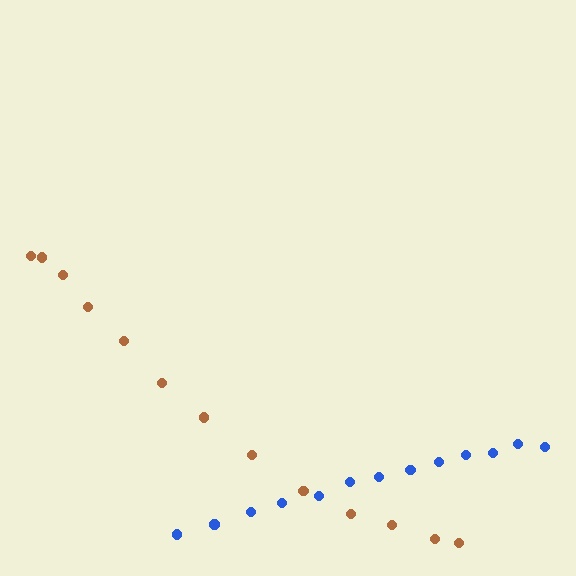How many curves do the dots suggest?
There are 2 distinct paths.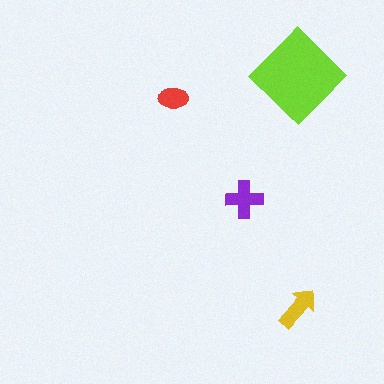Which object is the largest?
The lime diamond.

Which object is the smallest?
The red ellipse.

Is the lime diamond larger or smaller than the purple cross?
Larger.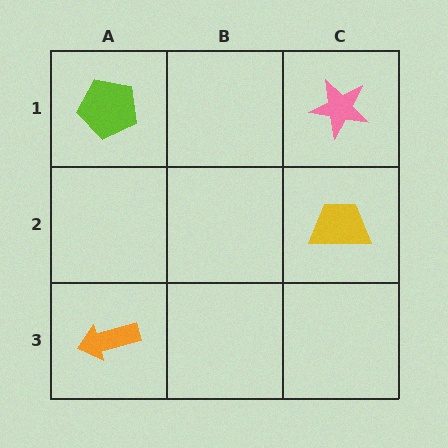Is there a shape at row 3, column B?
No, that cell is empty.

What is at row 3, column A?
An orange arrow.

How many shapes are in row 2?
1 shape.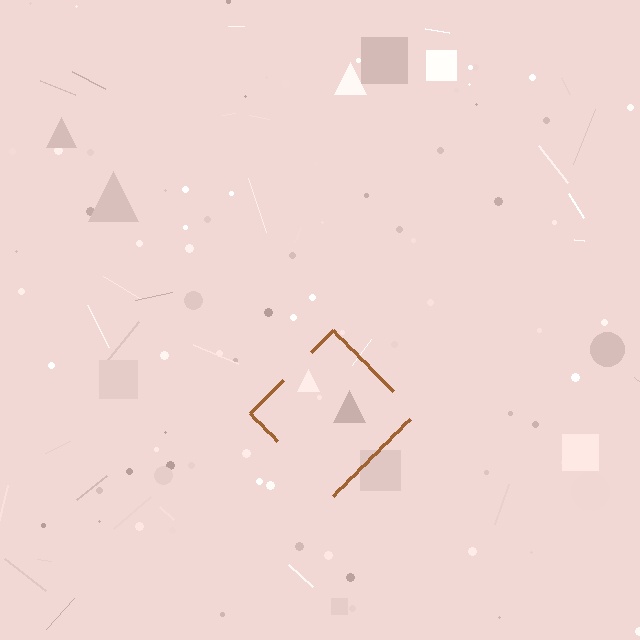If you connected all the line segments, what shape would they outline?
They would outline a diamond.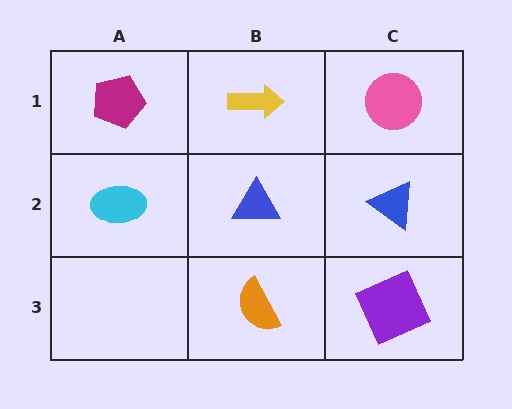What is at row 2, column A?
A cyan ellipse.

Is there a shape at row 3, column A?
No, that cell is empty.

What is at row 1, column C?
A pink circle.